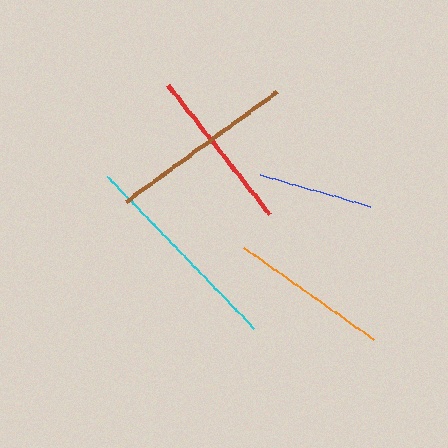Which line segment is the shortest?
The blue line is the shortest at approximately 115 pixels.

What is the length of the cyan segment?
The cyan segment is approximately 211 pixels long.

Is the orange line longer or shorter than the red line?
The red line is longer than the orange line.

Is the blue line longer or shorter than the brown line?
The brown line is longer than the blue line.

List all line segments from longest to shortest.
From longest to shortest: cyan, brown, red, orange, blue.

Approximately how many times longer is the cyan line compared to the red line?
The cyan line is approximately 1.3 times the length of the red line.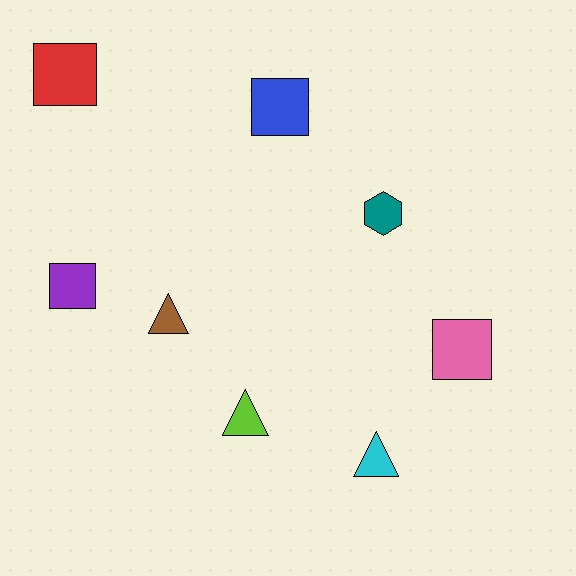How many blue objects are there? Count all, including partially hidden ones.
There is 1 blue object.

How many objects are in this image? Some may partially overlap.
There are 8 objects.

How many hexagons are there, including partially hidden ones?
There is 1 hexagon.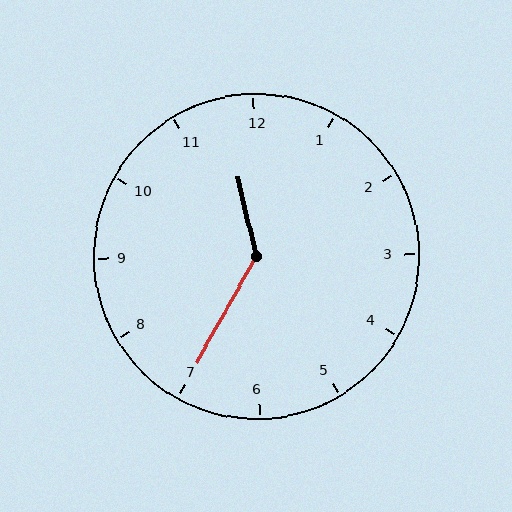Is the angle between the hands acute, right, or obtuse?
It is obtuse.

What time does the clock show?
11:35.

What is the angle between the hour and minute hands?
Approximately 138 degrees.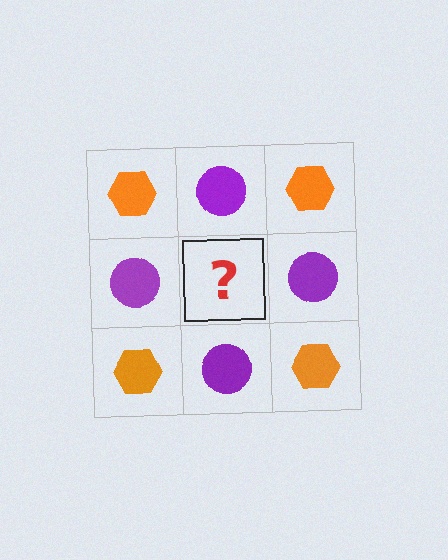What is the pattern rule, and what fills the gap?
The rule is that it alternates orange hexagon and purple circle in a checkerboard pattern. The gap should be filled with an orange hexagon.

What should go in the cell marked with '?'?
The missing cell should contain an orange hexagon.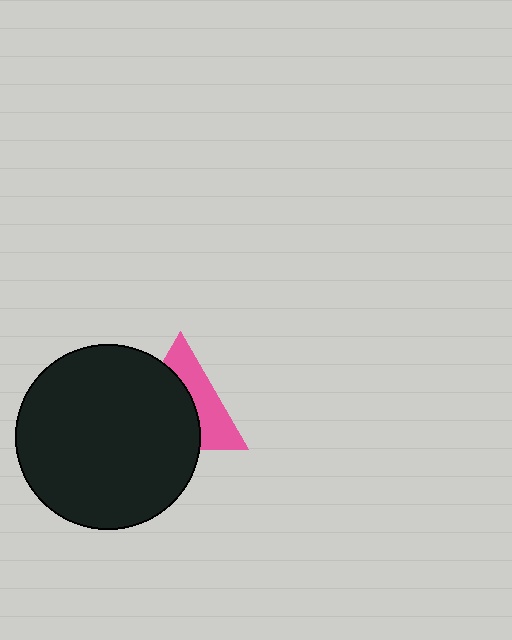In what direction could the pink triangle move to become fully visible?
The pink triangle could move right. That would shift it out from behind the black circle entirely.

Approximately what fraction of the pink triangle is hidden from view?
Roughly 58% of the pink triangle is hidden behind the black circle.